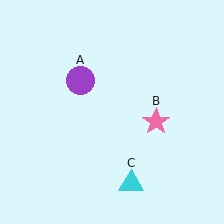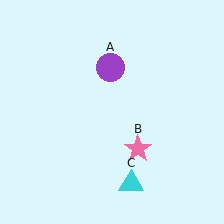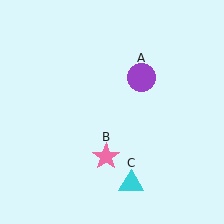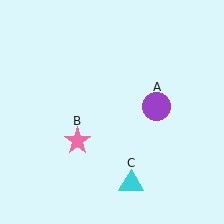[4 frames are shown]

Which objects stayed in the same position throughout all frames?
Cyan triangle (object C) remained stationary.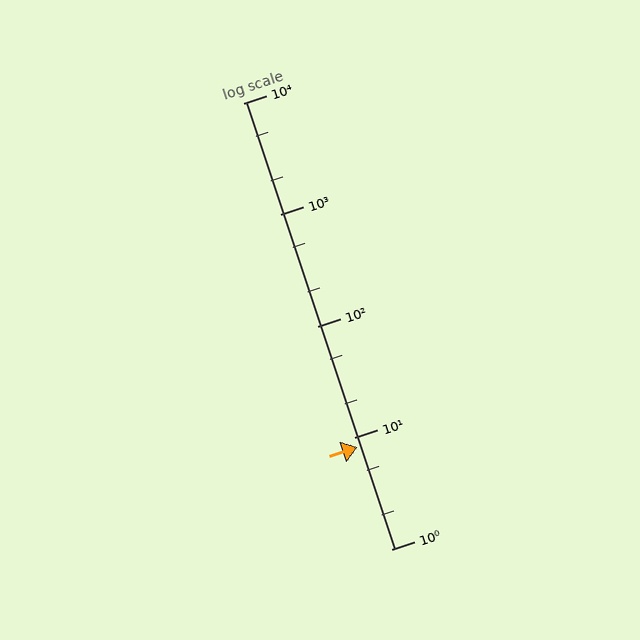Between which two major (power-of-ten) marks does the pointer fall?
The pointer is between 1 and 10.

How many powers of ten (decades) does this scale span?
The scale spans 4 decades, from 1 to 10000.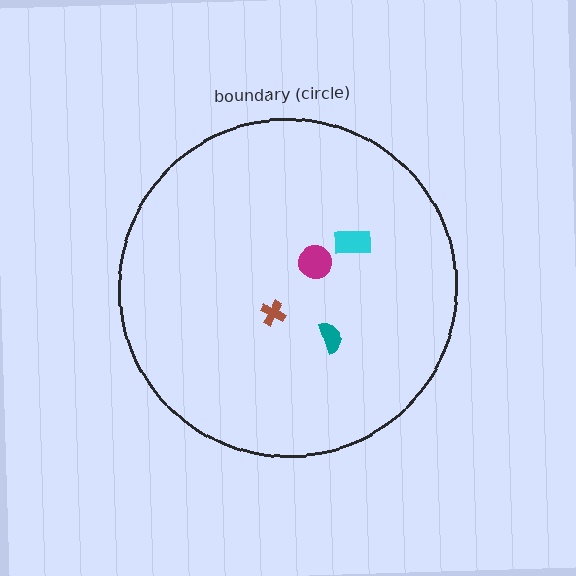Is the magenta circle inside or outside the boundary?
Inside.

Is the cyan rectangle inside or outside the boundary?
Inside.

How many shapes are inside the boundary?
4 inside, 0 outside.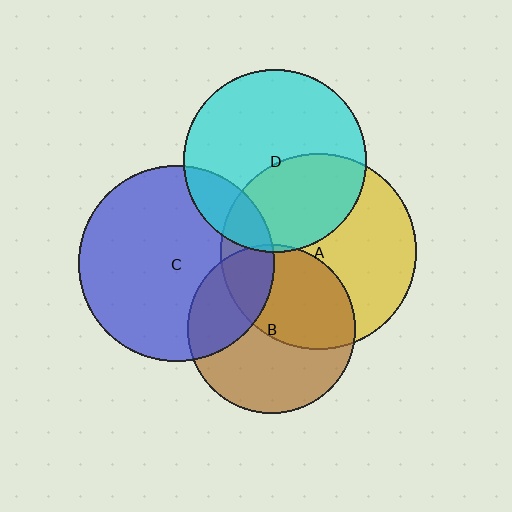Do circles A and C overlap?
Yes.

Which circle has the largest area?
Circle A (yellow).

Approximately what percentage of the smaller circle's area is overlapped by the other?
Approximately 15%.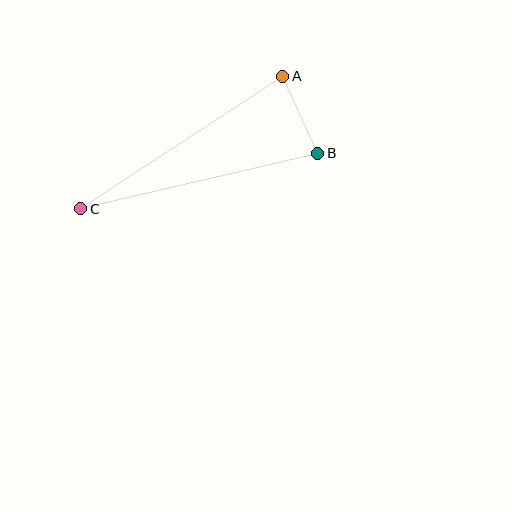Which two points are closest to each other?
Points A and B are closest to each other.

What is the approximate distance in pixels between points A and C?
The distance between A and C is approximately 242 pixels.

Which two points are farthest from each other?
Points B and C are farthest from each other.